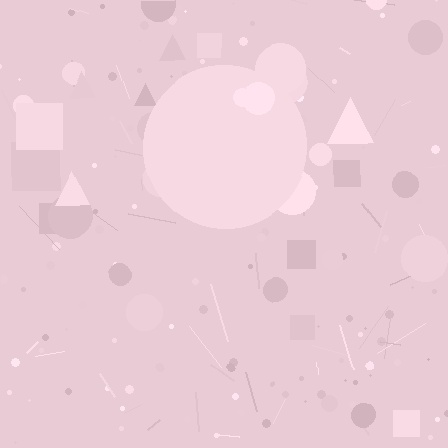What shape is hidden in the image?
A circle is hidden in the image.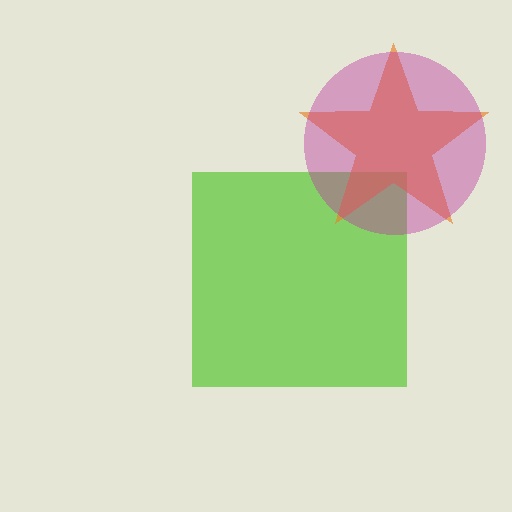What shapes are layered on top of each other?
The layered shapes are: a lime square, an orange star, a magenta circle.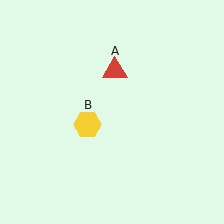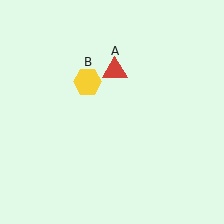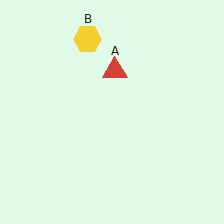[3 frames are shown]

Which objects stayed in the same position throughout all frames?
Red triangle (object A) remained stationary.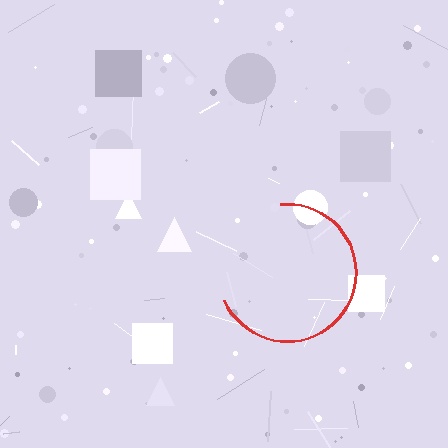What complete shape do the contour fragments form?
The contour fragments form a circle.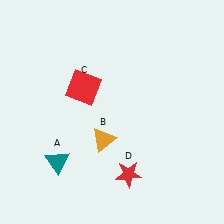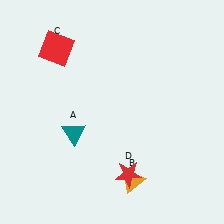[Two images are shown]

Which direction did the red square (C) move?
The red square (C) moved up.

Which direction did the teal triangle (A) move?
The teal triangle (A) moved up.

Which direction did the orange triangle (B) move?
The orange triangle (B) moved down.